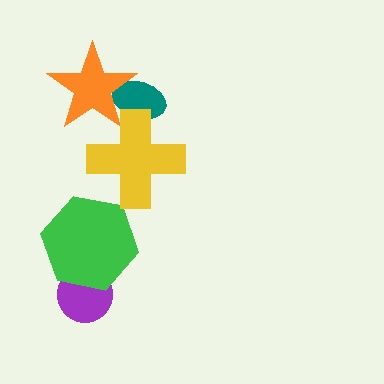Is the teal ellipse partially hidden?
Yes, it is partially covered by another shape.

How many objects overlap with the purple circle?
1 object overlaps with the purple circle.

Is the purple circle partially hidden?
Yes, it is partially covered by another shape.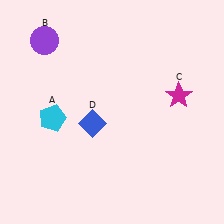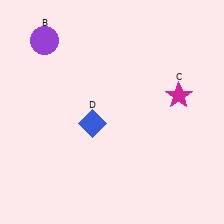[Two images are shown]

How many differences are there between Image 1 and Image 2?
There is 1 difference between the two images.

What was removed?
The cyan pentagon (A) was removed in Image 2.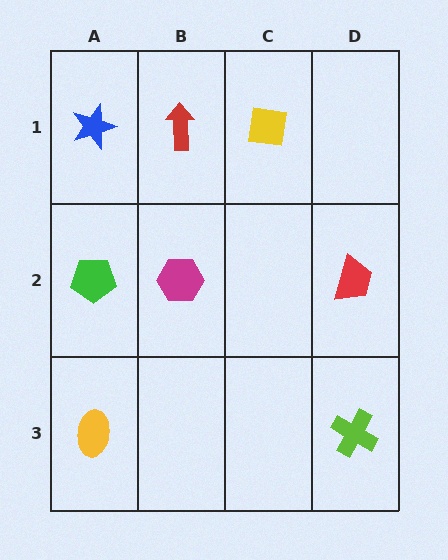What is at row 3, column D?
A lime cross.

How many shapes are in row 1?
3 shapes.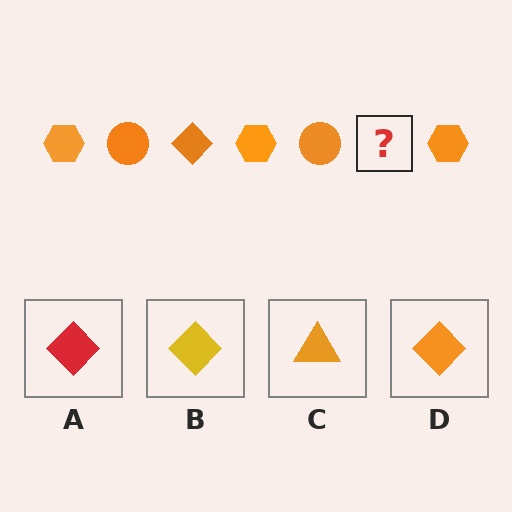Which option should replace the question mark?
Option D.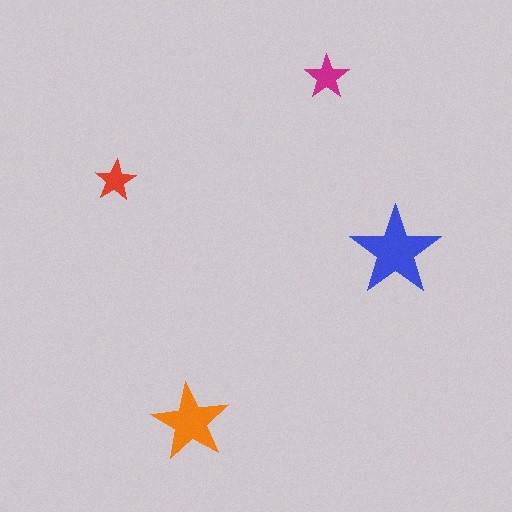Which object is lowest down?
The orange star is bottommost.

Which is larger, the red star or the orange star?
The orange one.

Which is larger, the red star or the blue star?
The blue one.